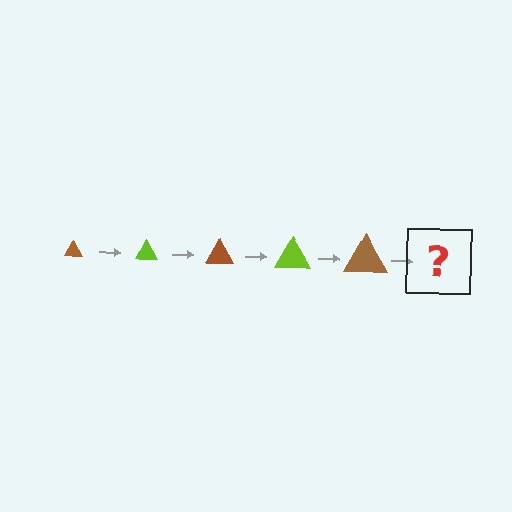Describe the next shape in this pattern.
It should be a lime triangle, larger than the previous one.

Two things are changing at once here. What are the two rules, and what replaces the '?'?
The two rules are that the triangle grows larger each step and the color cycles through brown and lime. The '?' should be a lime triangle, larger than the previous one.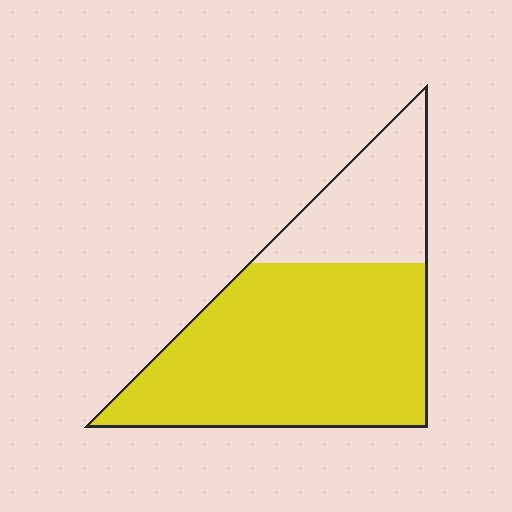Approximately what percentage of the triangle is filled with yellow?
Approximately 75%.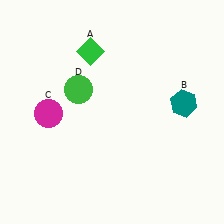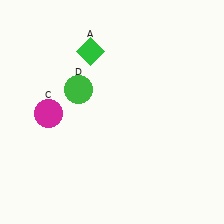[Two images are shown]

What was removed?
The teal hexagon (B) was removed in Image 2.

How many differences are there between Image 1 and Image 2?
There is 1 difference between the two images.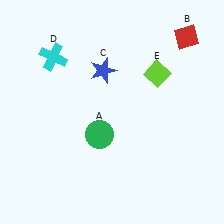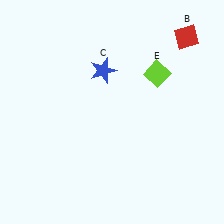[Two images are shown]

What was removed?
The green circle (A), the cyan cross (D) were removed in Image 2.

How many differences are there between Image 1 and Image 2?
There are 2 differences between the two images.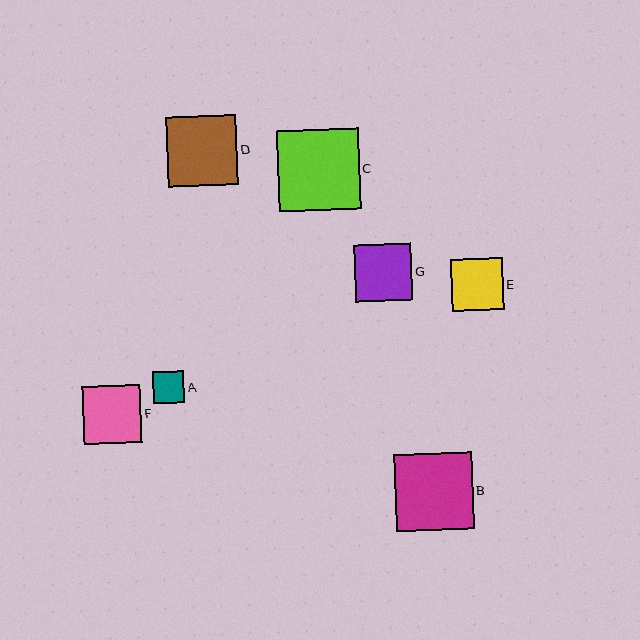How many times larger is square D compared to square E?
Square D is approximately 1.3 times the size of square E.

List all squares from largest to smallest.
From largest to smallest: C, B, D, F, G, E, A.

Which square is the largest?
Square C is the largest with a size of approximately 81 pixels.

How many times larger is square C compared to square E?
Square C is approximately 1.6 times the size of square E.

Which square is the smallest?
Square A is the smallest with a size of approximately 32 pixels.